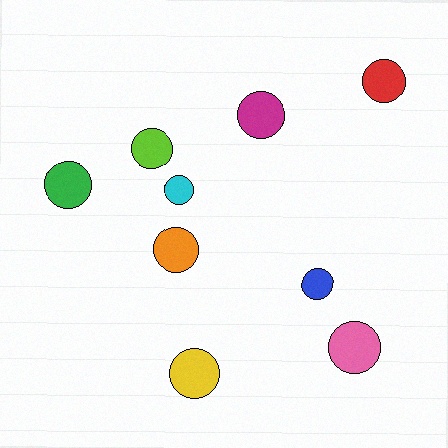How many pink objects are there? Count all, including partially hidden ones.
There is 1 pink object.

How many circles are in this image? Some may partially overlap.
There are 9 circles.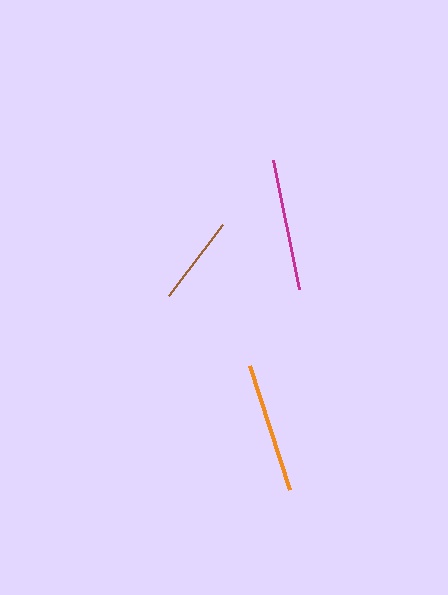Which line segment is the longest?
The magenta line is the longest at approximately 131 pixels.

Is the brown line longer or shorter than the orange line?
The orange line is longer than the brown line.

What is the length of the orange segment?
The orange segment is approximately 130 pixels long.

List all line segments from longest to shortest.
From longest to shortest: magenta, orange, brown.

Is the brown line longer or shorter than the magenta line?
The magenta line is longer than the brown line.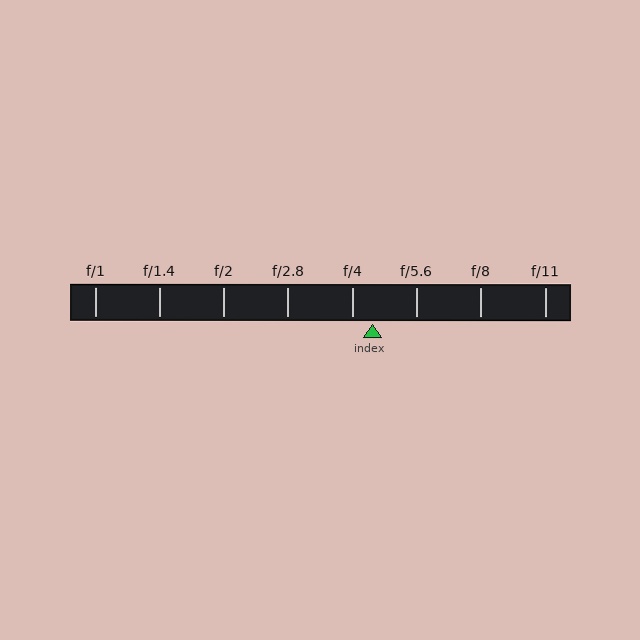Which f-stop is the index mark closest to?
The index mark is closest to f/4.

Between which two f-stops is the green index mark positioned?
The index mark is between f/4 and f/5.6.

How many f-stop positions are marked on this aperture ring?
There are 8 f-stop positions marked.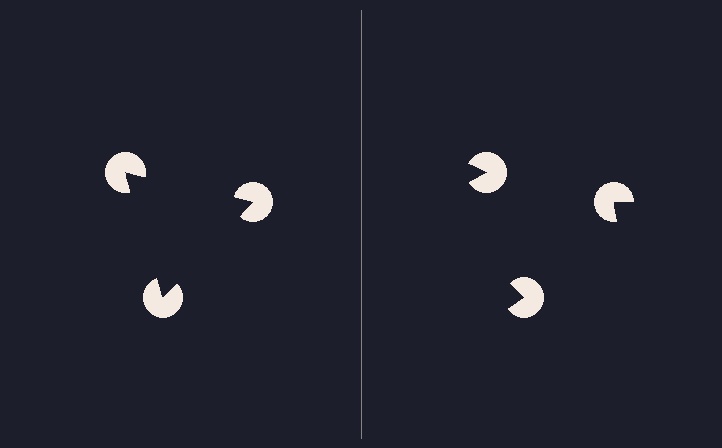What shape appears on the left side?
An illusory triangle.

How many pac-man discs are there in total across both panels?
6 — 3 on each side.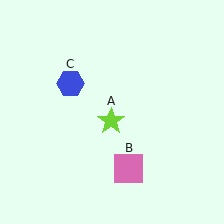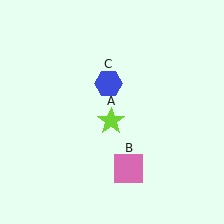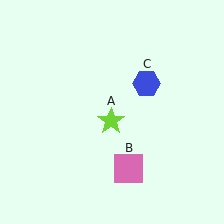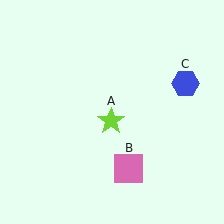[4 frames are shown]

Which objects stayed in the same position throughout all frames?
Lime star (object A) and pink square (object B) remained stationary.